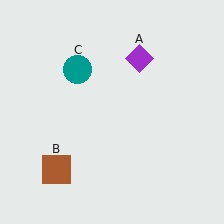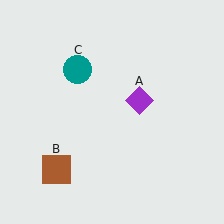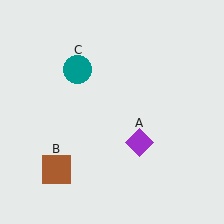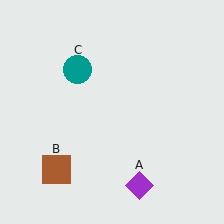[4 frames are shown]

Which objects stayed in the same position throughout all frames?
Brown square (object B) and teal circle (object C) remained stationary.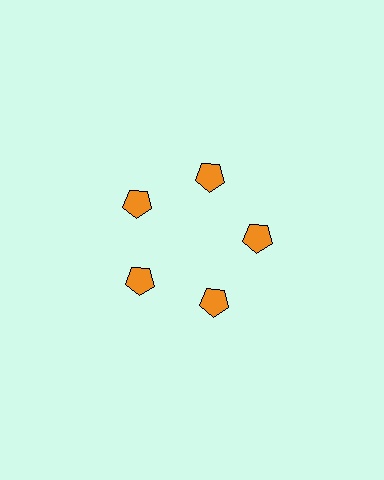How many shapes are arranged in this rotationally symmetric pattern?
There are 5 shapes, arranged in 5 groups of 1.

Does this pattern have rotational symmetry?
Yes, this pattern has 5-fold rotational symmetry. It looks the same after rotating 72 degrees around the center.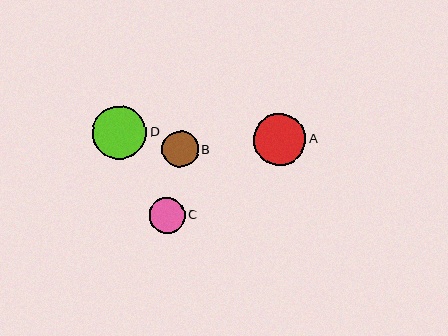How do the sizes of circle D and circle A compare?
Circle D and circle A are approximately the same size.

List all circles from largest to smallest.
From largest to smallest: D, A, B, C.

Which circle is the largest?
Circle D is the largest with a size of approximately 54 pixels.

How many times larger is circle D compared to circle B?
Circle D is approximately 1.5 times the size of circle B.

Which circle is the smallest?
Circle C is the smallest with a size of approximately 35 pixels.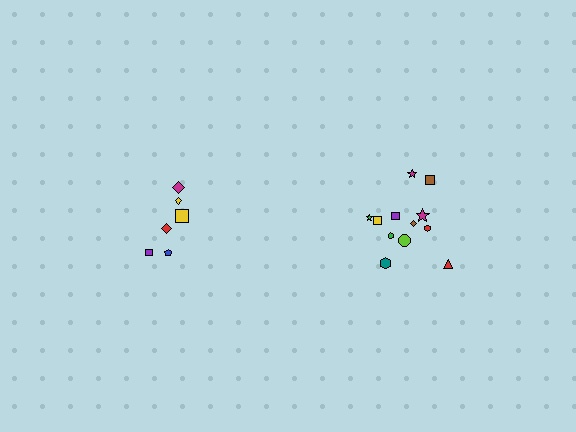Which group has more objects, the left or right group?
The right group.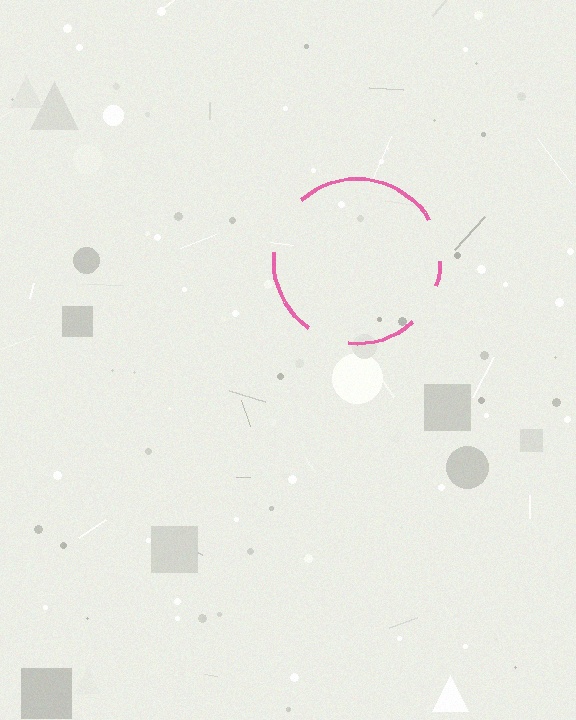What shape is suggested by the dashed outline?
The dashed outline suggests a circle.